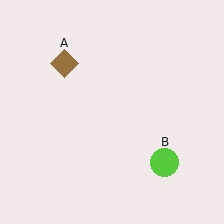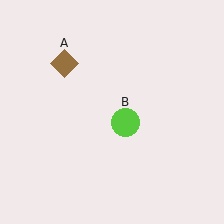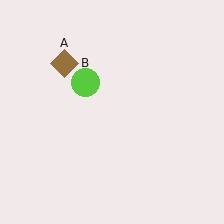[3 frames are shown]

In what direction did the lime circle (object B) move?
The lime circle (object B) moved up and to the left.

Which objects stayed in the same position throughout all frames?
Brown diamond (object A) remained stationary.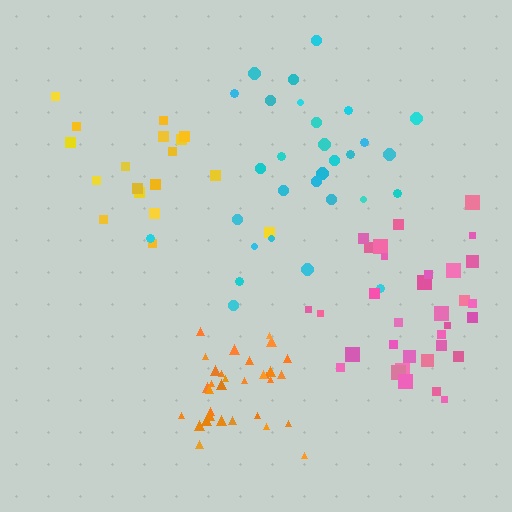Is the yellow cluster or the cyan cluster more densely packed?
Cyan.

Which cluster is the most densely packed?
Orange.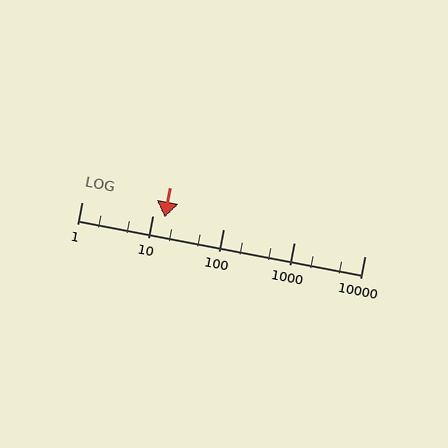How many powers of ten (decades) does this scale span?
The scale spans 4 decades, from 1 to 10000.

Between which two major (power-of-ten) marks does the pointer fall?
The pointer is between 10 and 100.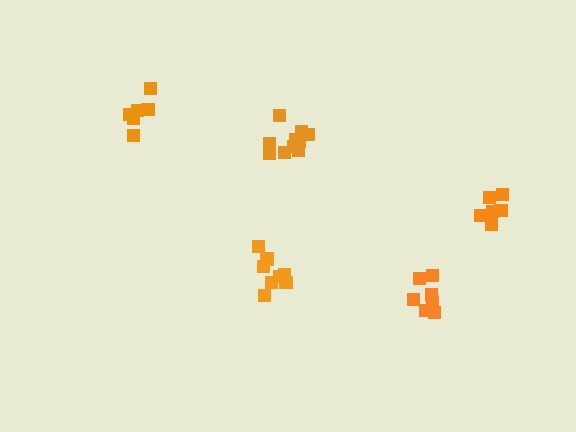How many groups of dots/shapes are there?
There are 5 groups.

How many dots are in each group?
Group 1: 6 dots, Group 2: 7 dots, Group 3: 10 dots, Group 4: 6 dots, Group 5: 8 dots (37 total).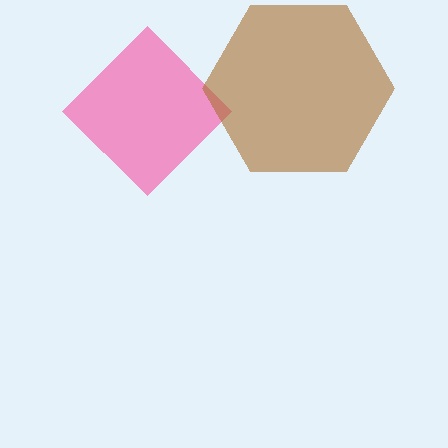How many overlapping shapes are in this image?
There are 2 overlapping shapes in the image.